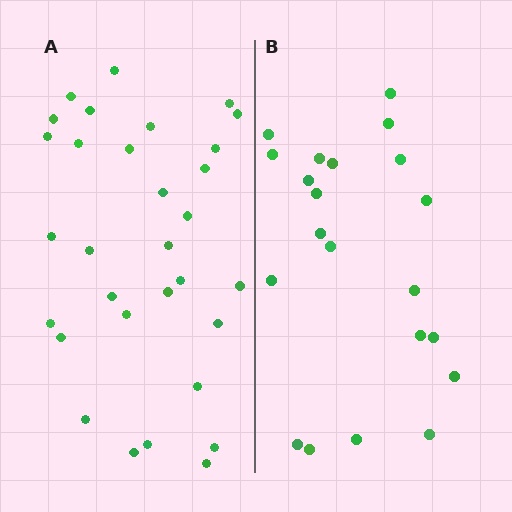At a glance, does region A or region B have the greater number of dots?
Region A (the left region) has more dots.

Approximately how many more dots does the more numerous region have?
Region A has roughly 10 or so more dots than region B.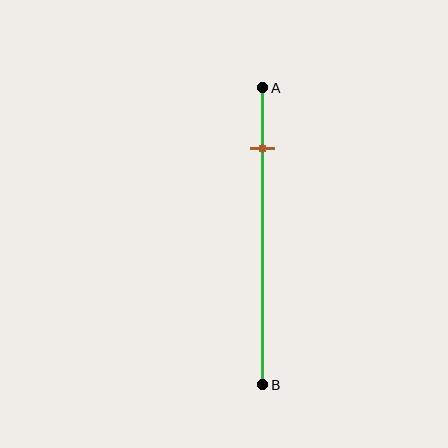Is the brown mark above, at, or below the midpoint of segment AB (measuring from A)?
The brown mark is above the midpoint of segment AB.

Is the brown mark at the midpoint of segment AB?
No, the mark is at about 20% from A, not at the 50% midpoint.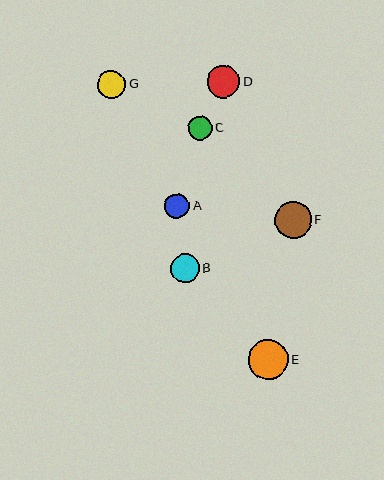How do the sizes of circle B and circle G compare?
Circle B and circle G are approximately the same size.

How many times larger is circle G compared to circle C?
Circle G is approximately 1.2 times the size of circle C.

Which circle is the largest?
Circle E is the largest with a size of approximately 40 pixels.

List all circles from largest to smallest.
From largest to smallest: E, F, D, B, G, A, C.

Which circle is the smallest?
Circle C is the smallest with a size of approximately 24 pixels.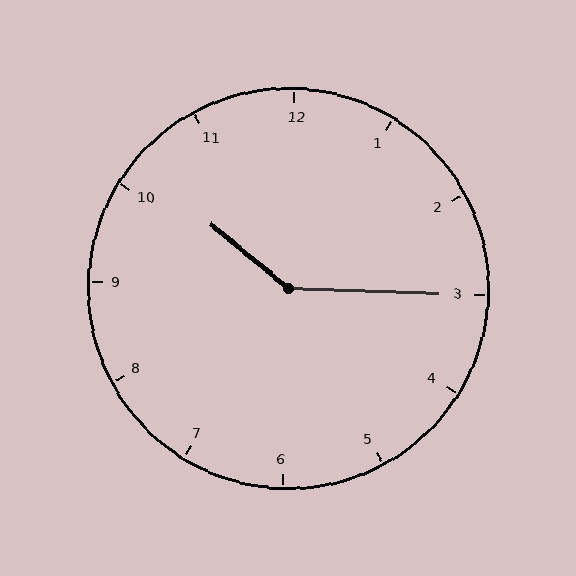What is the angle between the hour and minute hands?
Approximately 142 degrees.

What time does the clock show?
10:15.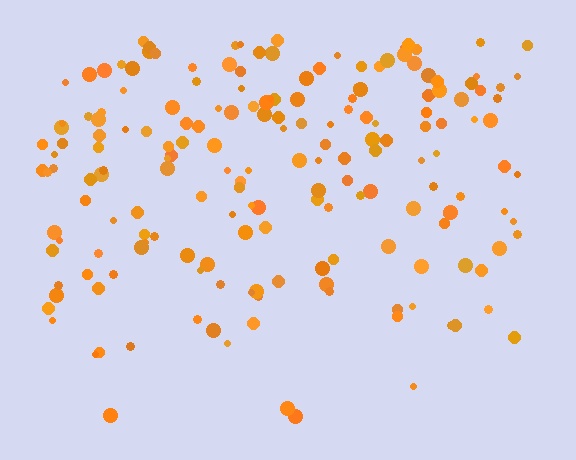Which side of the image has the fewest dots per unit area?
The bottom.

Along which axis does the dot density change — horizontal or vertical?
Vertical.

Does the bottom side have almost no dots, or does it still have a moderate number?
Still a moderate number, just noticeably fewer than the top.